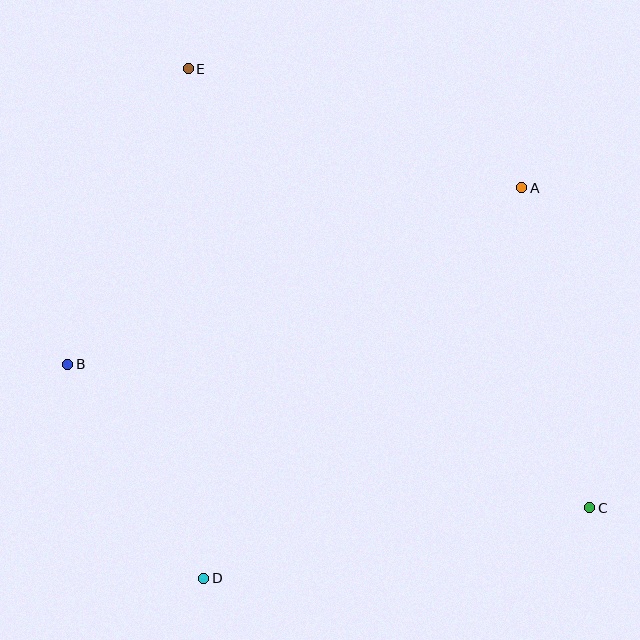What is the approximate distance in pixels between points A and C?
The distance between A and C is approximately 327 pixels.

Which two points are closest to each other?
Points B and D are closest to each other.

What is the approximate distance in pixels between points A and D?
The distance between A and D is approximately 503 pixels.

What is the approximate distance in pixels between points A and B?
The distance between A and B is approximately 487 pixels.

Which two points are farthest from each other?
Points C and E are farthest from each other.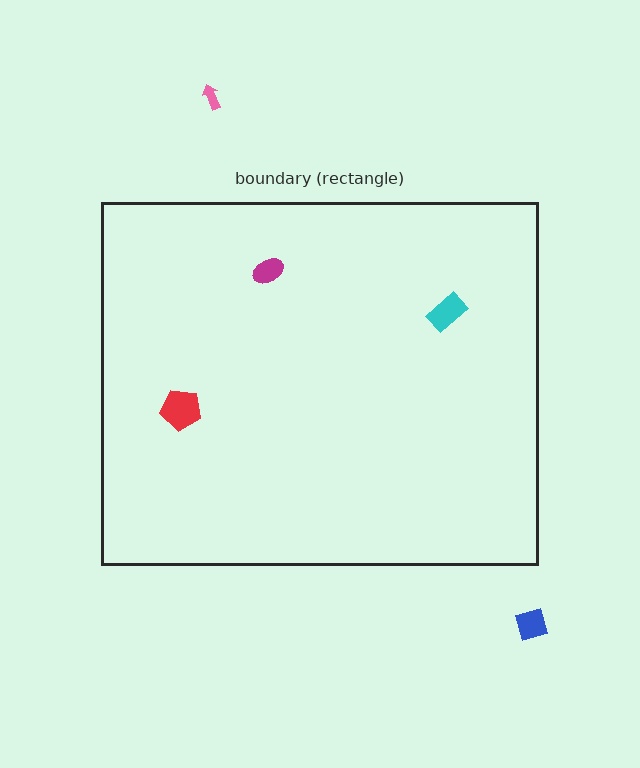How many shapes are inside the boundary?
3 inside, 2 outside.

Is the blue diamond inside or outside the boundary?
Outside.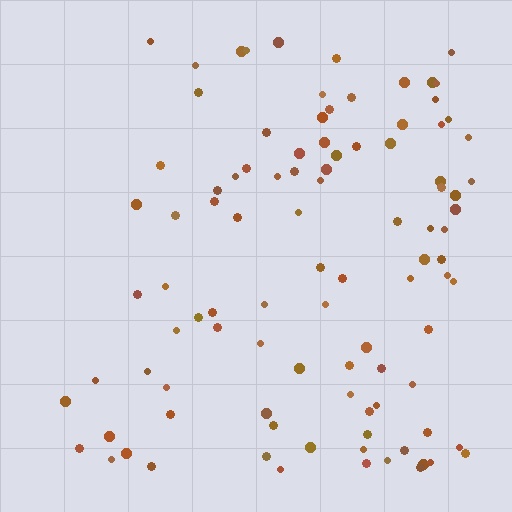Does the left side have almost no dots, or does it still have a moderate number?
Still a moderate number, just noticeably fewer than the right.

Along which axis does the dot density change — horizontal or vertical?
Horizontal.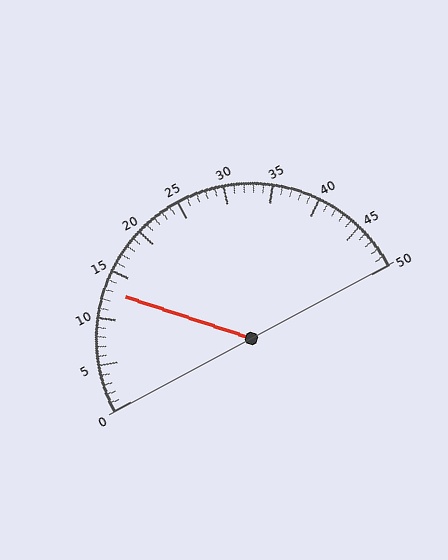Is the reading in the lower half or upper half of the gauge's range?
The reading is in the lower half of the range (0 to 50).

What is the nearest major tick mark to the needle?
The nearest major tick mark is 15.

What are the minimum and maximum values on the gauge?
The gauge ranges from 0 to 50.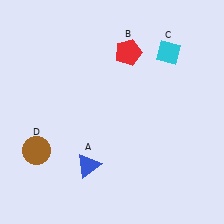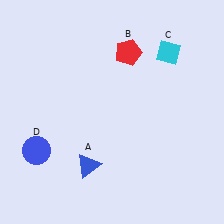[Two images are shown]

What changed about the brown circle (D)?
In Image 1, D is brown. In Image 2, it changed to blue.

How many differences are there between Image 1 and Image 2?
There is 1 difference between the two images.